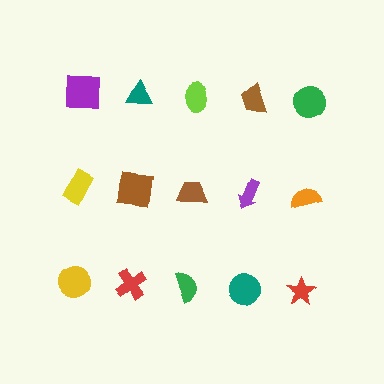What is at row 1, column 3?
A lime ellipse.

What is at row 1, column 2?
A teal triangle.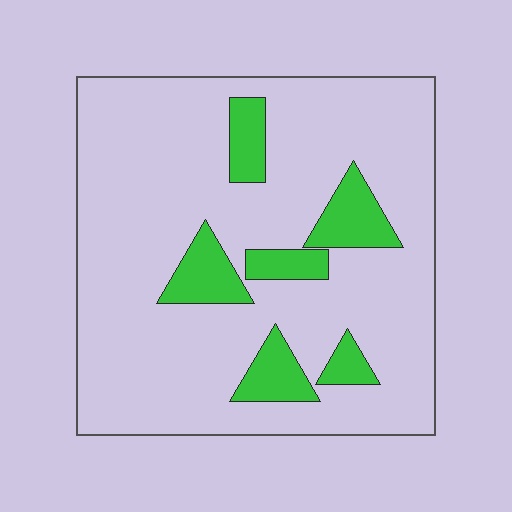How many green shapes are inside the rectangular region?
6.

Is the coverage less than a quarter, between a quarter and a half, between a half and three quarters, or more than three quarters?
Less than a quarter.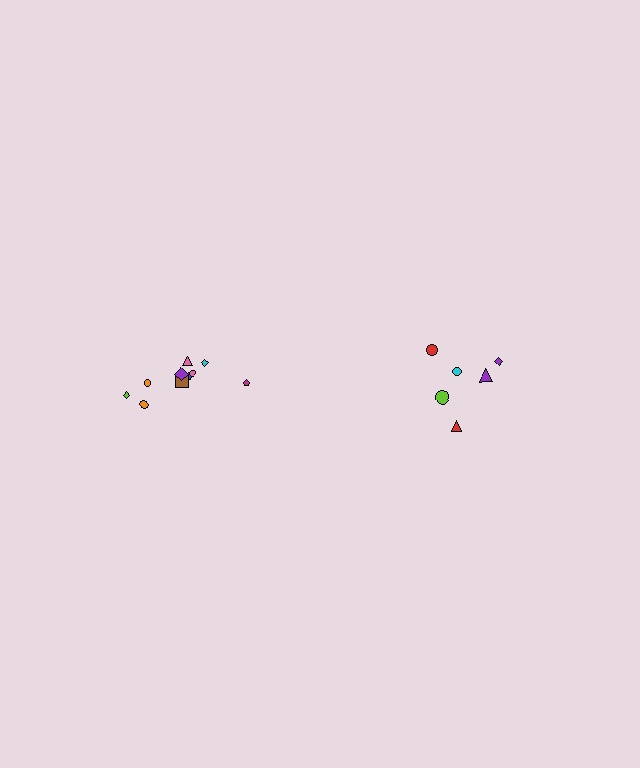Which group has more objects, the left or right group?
The left group.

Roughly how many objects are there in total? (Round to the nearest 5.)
Roughly 15 objects in total.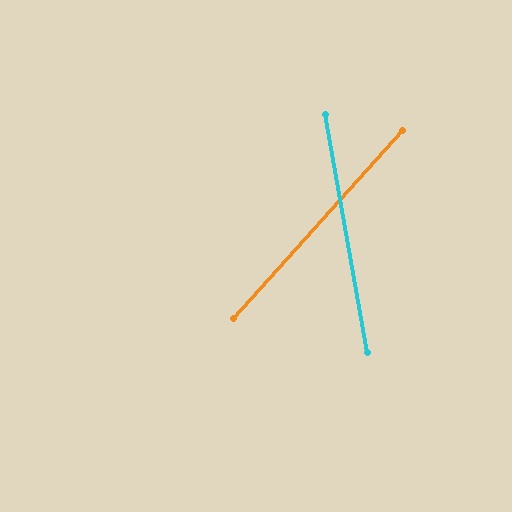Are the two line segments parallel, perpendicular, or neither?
Neither parallel nor perpendicular — they differ by about 52°.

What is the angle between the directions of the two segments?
Approximately 52 degrees.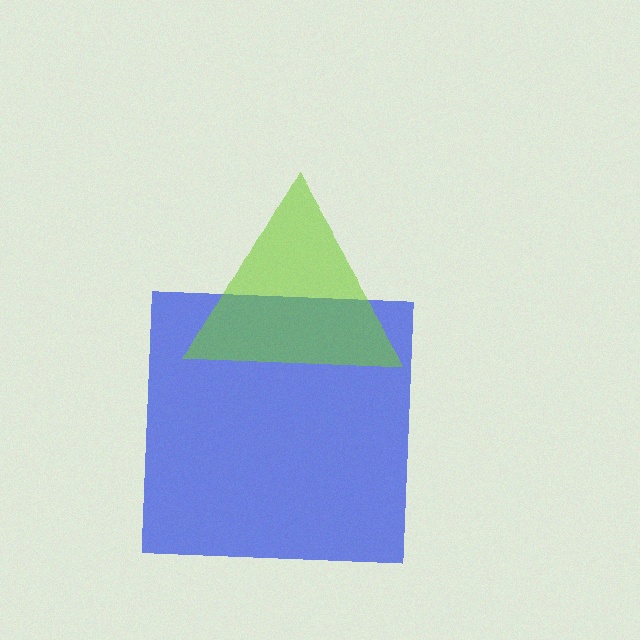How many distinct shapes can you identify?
There are 2 distinct shapes: a blue square, a lime triangle.